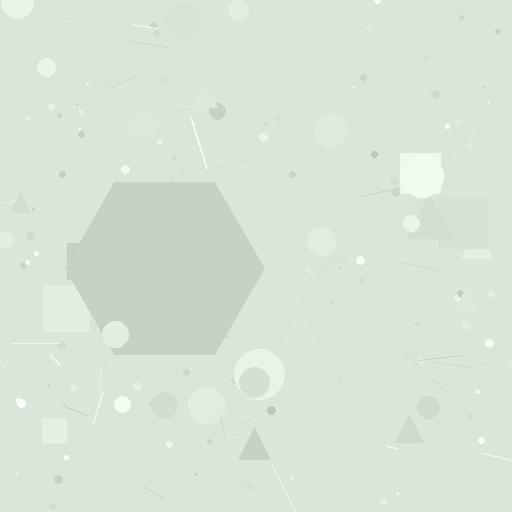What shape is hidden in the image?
A hexagon is hidden in the image.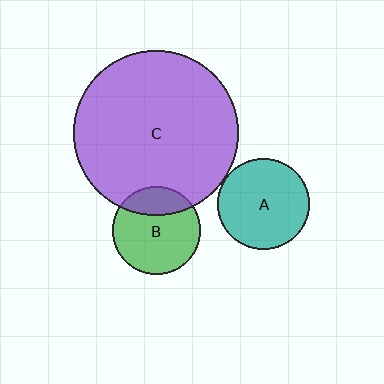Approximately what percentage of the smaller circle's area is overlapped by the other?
Approximately 25%.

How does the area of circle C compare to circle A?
Approximately 3.2 times.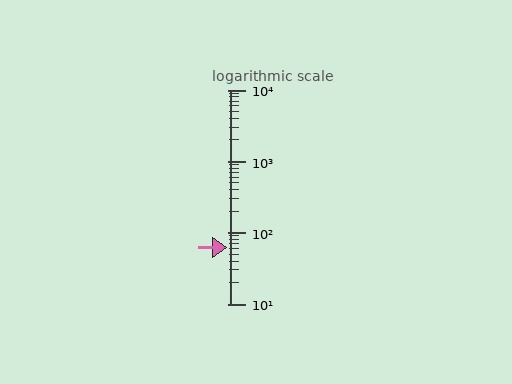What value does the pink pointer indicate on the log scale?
The pointer indicates approximately 62.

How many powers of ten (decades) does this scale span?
The scale spans 3 decades, from 10 to 10000.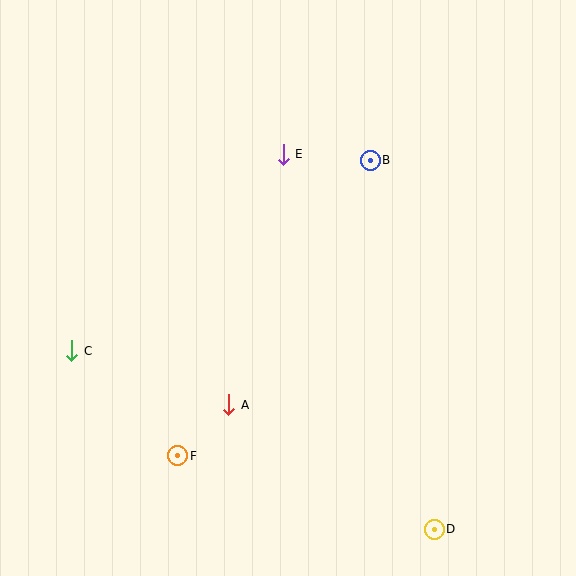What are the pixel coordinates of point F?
Point F is at (178, 456).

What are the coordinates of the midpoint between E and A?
The midpoint between E and A is at (256, 279).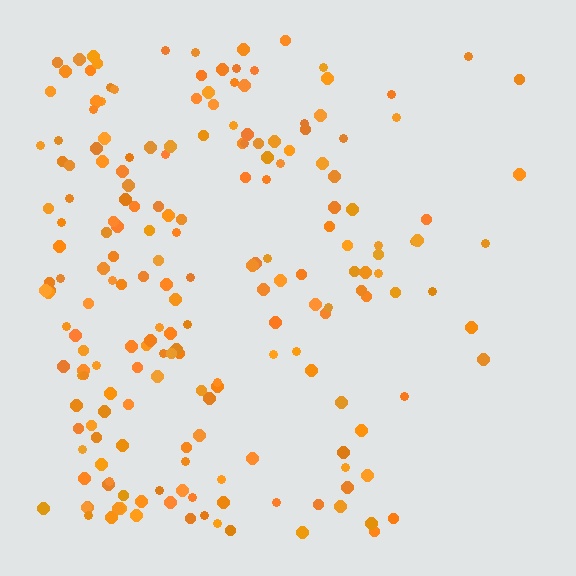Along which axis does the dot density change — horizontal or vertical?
Horizontal.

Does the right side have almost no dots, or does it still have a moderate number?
Still a moderate number, just noticeably fewer than the left.